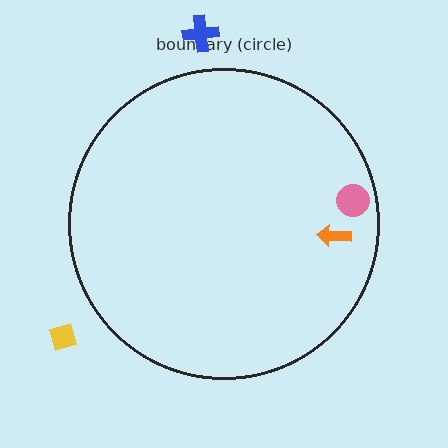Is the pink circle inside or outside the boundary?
Inside.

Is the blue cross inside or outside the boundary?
Outside.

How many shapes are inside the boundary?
2 inside, 2 outside.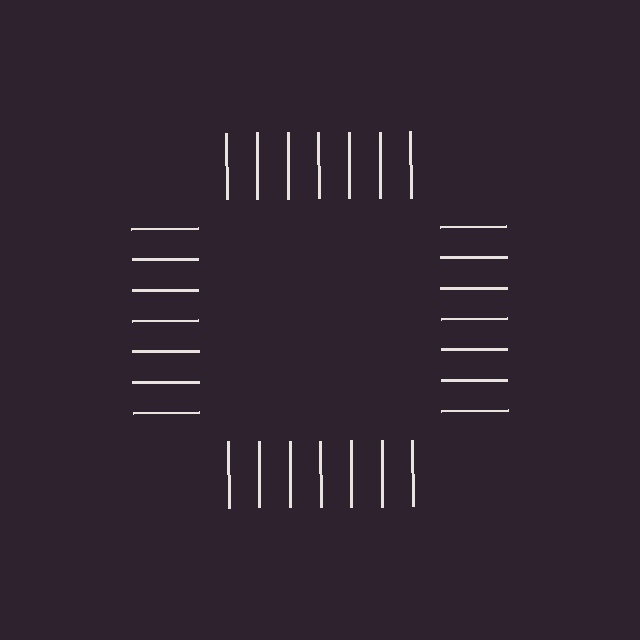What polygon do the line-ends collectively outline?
An illusory square — the line segments terminate on its edges but no continuous stroke is drawn.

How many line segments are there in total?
28 — 7 along each of the 4 edges.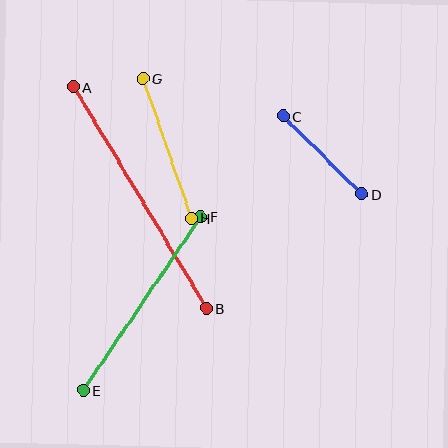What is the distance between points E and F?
The distance is approximately 210 pixels.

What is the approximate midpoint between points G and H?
The midpoint is at approximately (167, 148) pixels.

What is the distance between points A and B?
The distance is approximately 258 pixels.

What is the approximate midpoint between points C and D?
The midpoint is at approximately (322, 155) pixels.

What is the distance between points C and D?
The distance is approximately 111 pixels.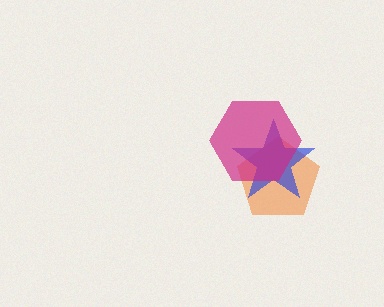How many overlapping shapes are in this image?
There are 3 overlapping shapes in the image.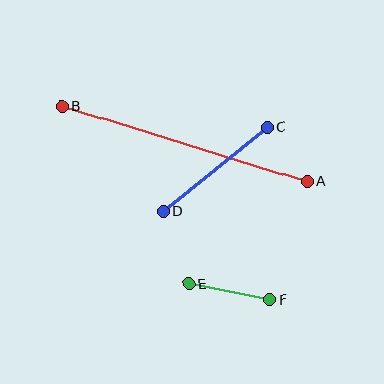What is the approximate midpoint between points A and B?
The midpoint is at approximately (184, 144) pixels.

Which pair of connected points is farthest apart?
Points A and B are farthest apart.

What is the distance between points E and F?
The distance is approximately 82 pixels.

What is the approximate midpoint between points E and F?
The midpoint is at approximately (229, 291) pixels.